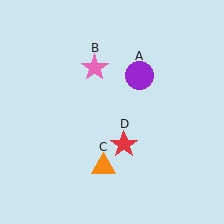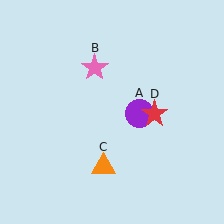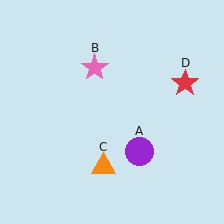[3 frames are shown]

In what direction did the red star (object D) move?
The red star (object D) moved up and to the right.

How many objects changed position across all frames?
2 objects changed position: purple circle (object A), red star (object D).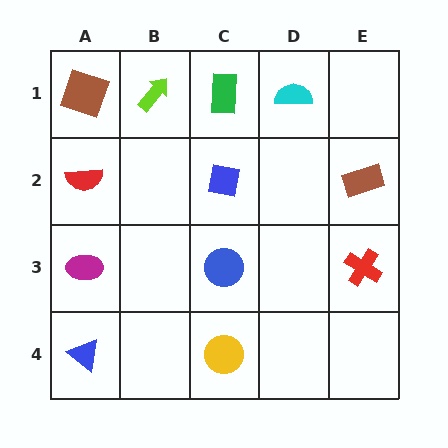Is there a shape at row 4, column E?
No, that cell is empty.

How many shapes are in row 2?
3 shapes.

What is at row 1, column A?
A brown square.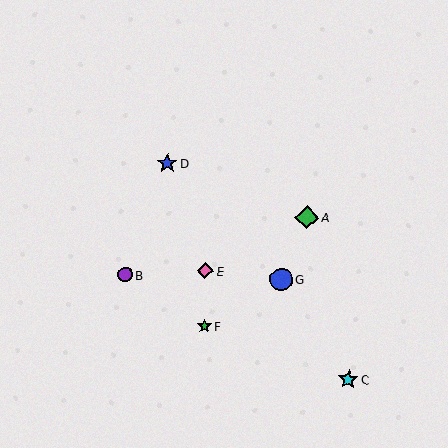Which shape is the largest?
The green diamond (labeled A) is the largest.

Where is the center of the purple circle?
The center of the purple circle is at (125, 275).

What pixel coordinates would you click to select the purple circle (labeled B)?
Click at (125, 275) to select the purple circle B.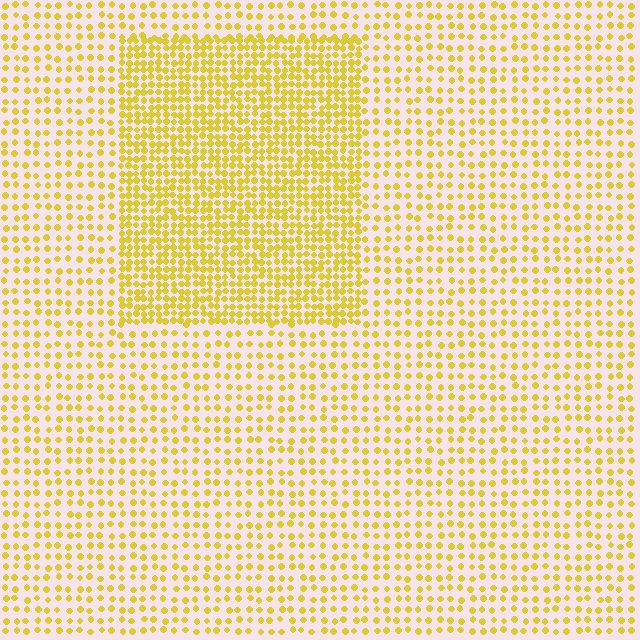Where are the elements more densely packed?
The elements are more densely packed inside the rectangle boundary.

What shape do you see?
I see a rectangle.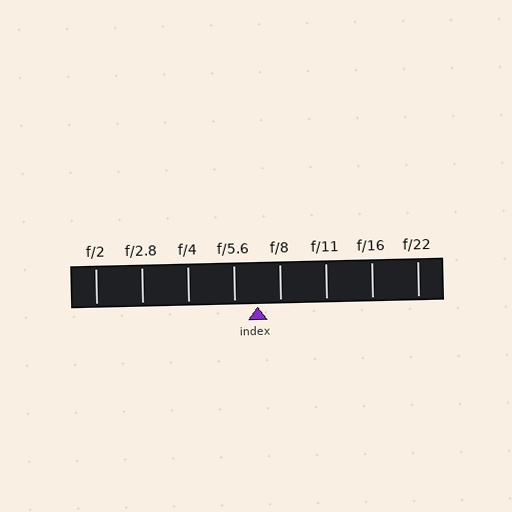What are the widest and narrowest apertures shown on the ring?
The widest aperture shown is f/2 and the narrowest is f/22.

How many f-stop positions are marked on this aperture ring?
There are 8 f-stop positions marked.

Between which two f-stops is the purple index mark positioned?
The index mark is between f/5.6 and f/8.